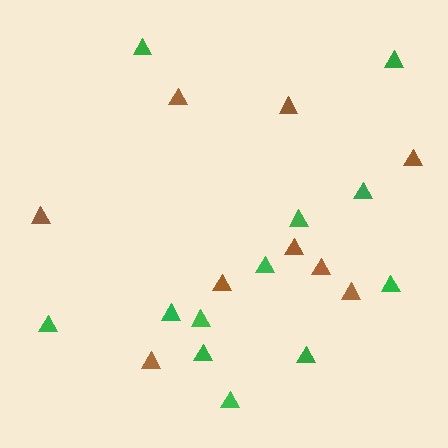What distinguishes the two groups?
There are 2 groups: one group of brown triangles (9) and one group of green triangles (12).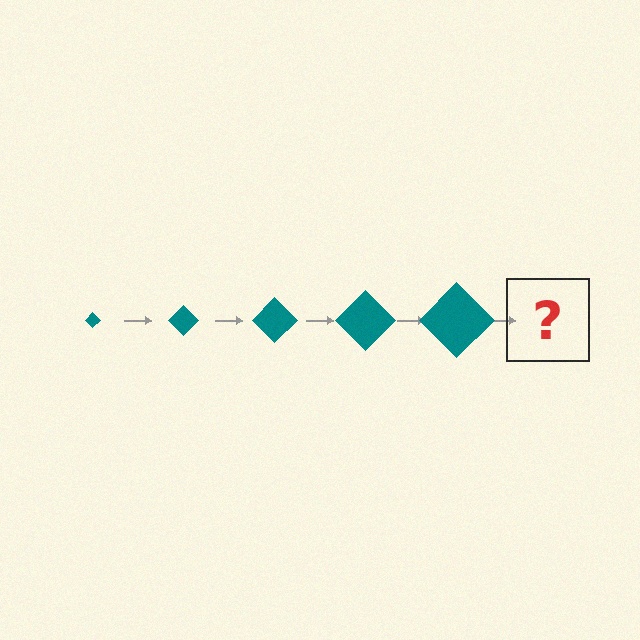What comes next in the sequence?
The next element should be a teal diamond, larger than the previous one.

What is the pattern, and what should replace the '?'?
The pattern is that the diamond gets progressively larger each step. The '?' should be a teal diamond, larger than the previous one.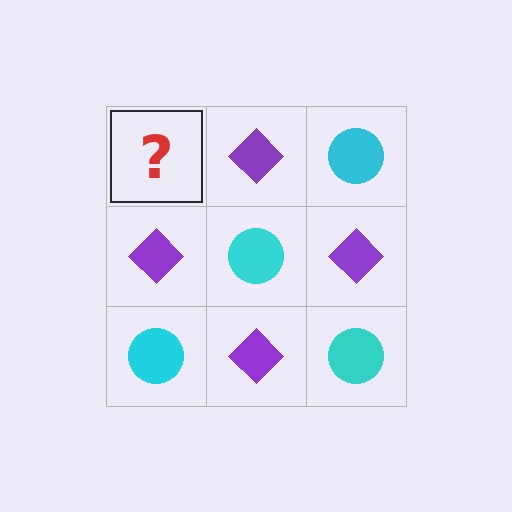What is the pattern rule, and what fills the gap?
The rule is that it alternates cyan circle and purple diamond in a checkerboard pattern. The gap should be filled with a cyan circle.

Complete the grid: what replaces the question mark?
The question mark should be replaced with a cyan circle.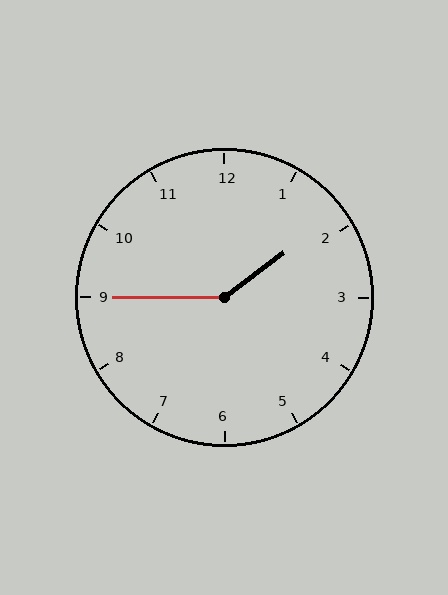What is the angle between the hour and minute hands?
Approximately 142 degrees.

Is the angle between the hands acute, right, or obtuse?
It is obtuse.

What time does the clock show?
1:45.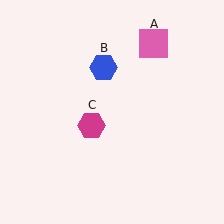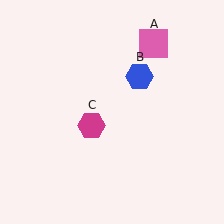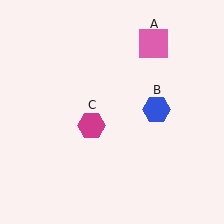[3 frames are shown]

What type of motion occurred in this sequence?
The blue hexagon (object B) rotated clockwise around the center of the scene.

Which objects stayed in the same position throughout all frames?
Pink square (object A) and magenta hexagon (object C) remained stationary.